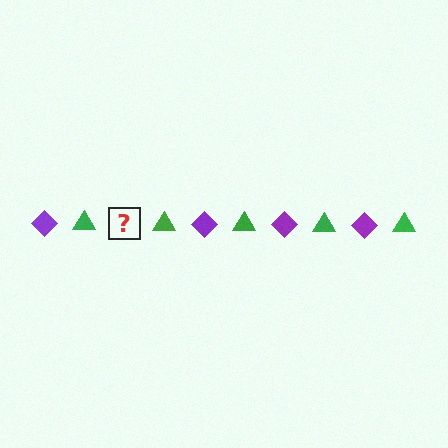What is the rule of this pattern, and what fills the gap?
The rule is that the pattern alternates between purple diamond and green triangle. The gap should be filled with a purple diamond.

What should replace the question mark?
The question mark should be replaced with a purple diamond.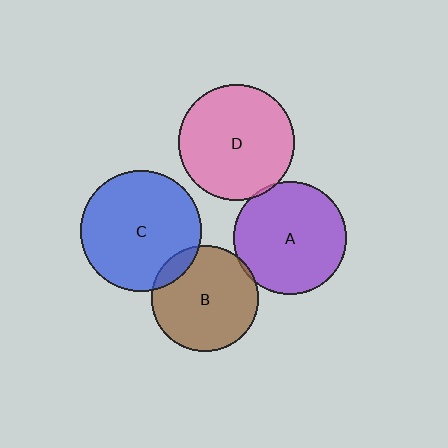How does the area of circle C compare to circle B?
Approximately 1.3 times.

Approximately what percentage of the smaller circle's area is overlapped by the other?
Approximately 5%.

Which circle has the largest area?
Circle C (blue).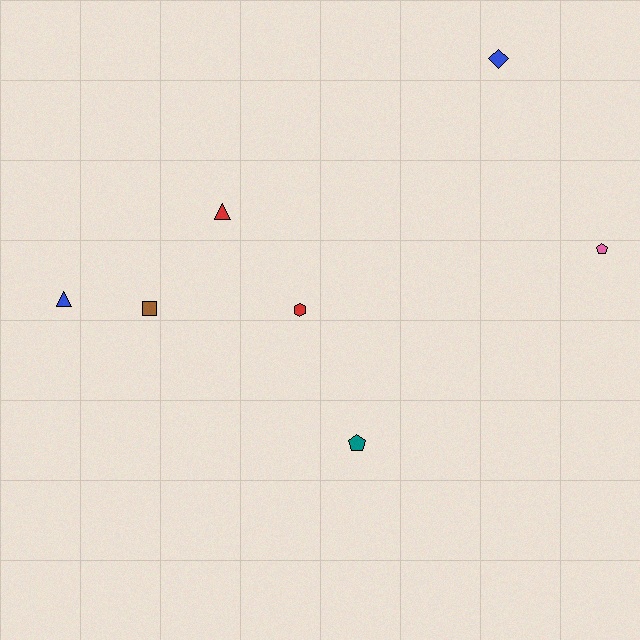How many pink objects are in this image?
There is 1 pink object.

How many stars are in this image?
There are no stars.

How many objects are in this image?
There are 7 objects.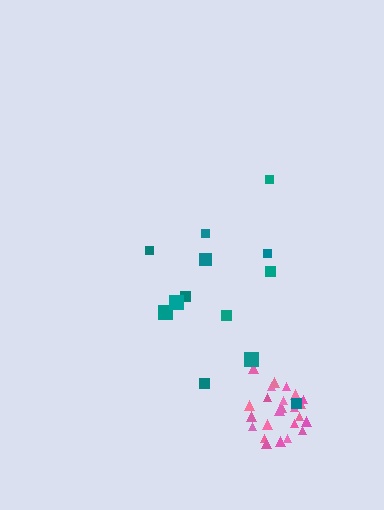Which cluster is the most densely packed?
Pink.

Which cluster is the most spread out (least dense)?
Teal.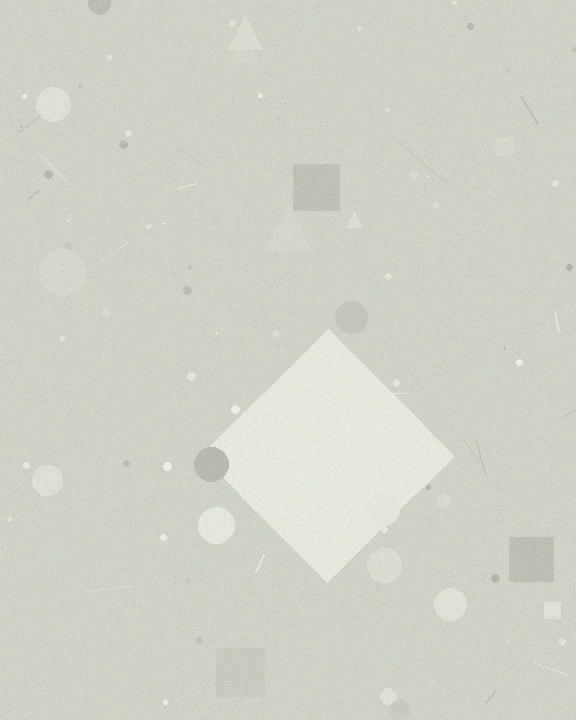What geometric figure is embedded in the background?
A diamond is embedded in the background.